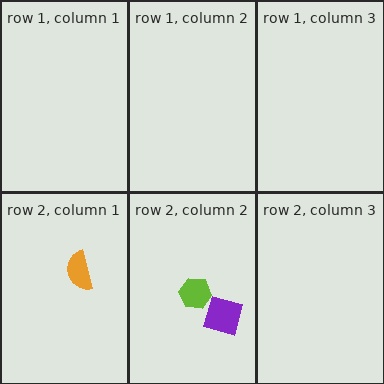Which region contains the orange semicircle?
The row 2, column 1 region.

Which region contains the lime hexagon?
The row 2, column 2 region.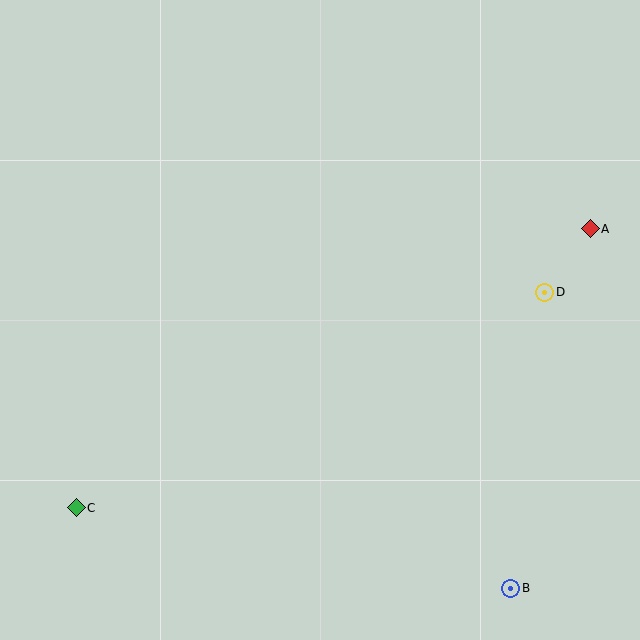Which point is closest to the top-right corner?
Point A is closest to the top-right corner.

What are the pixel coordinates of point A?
Point A is at (590, 229).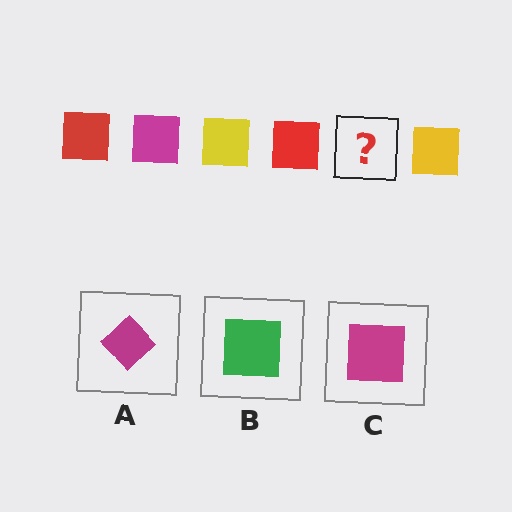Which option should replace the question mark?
Option C.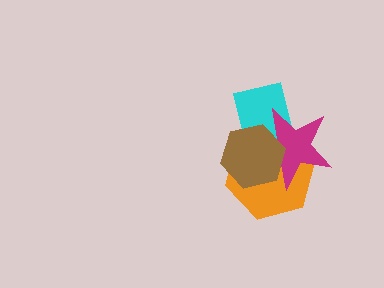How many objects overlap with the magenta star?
3 objects overlap with the magenta star.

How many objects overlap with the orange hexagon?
3 objects overlap with the orange hexagon.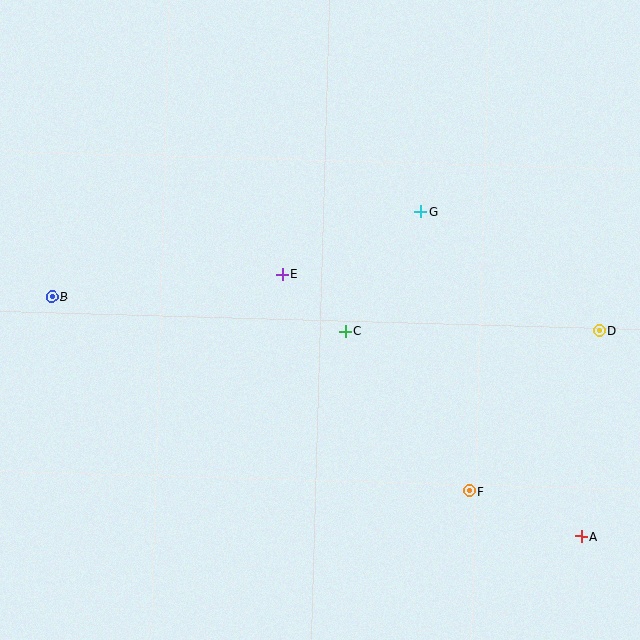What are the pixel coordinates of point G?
Point G is at (421, 211).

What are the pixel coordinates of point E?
Point E is at (282, 274).